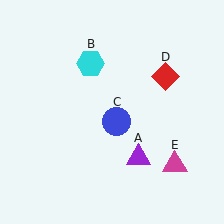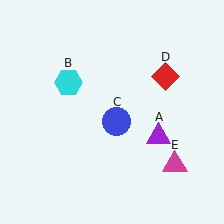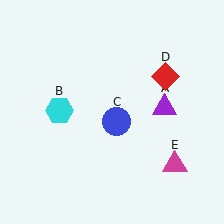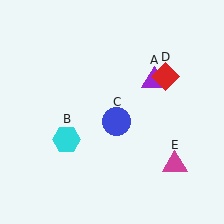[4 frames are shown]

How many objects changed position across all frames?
2 objects changed position: purple triangle (object A), cyan hexagon (object B).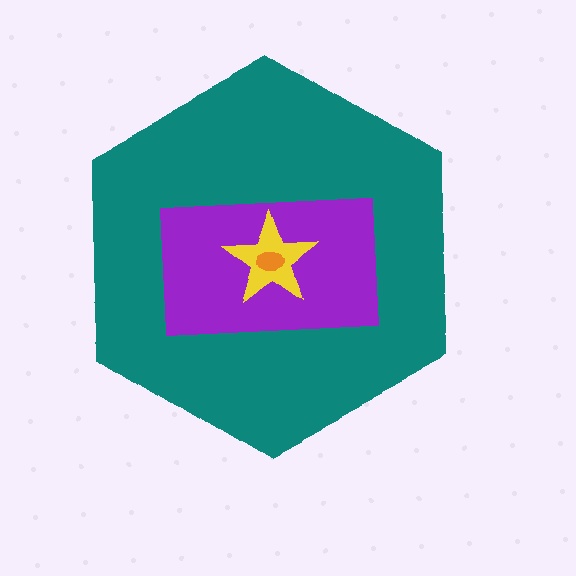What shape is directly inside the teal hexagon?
The purple rectangle.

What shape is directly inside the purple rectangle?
The yellow star.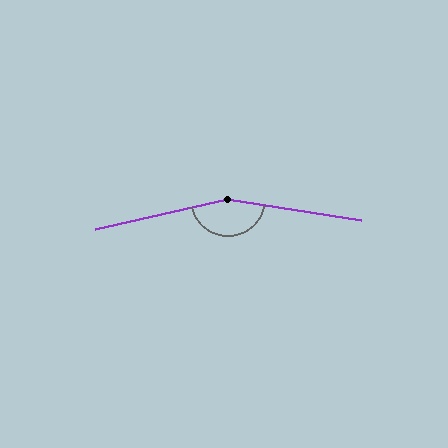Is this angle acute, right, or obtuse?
It is obtuse.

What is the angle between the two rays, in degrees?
Approximately 158 degrees.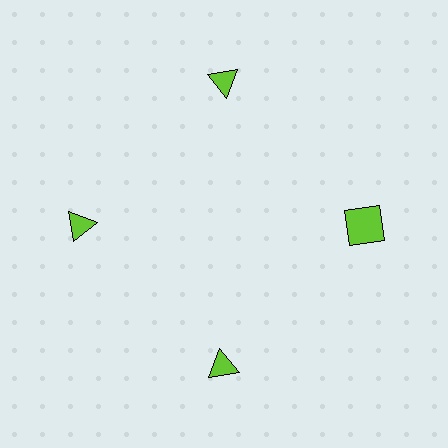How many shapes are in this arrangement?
There are 4 shapes arranged in a ring pattern.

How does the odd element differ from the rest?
It has a different shape: square instead of triangle.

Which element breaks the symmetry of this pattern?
The lime square at roughly the 3 o'clock position breaks the symmetry. All other shapes are lime triangles.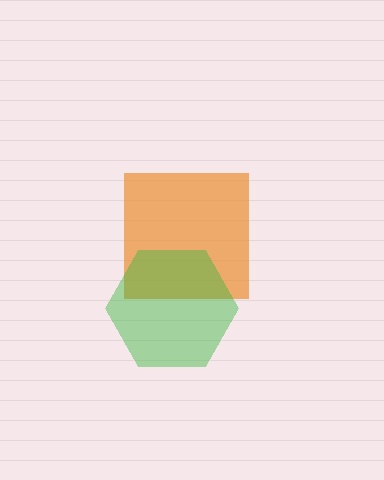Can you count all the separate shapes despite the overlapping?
Yes, there are 2 separate shapes.